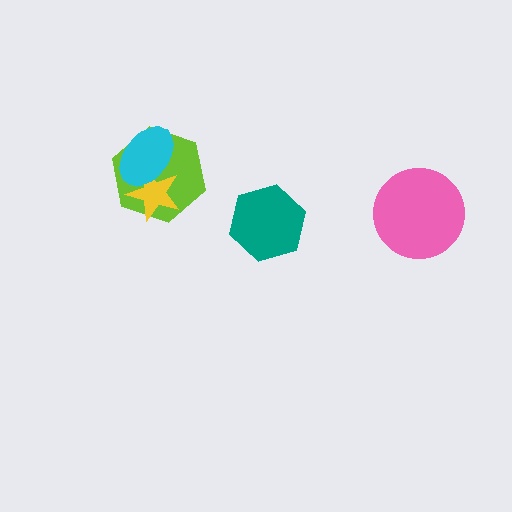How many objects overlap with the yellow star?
2 objects overlap with the yellow star.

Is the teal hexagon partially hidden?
No, no other shape covers it.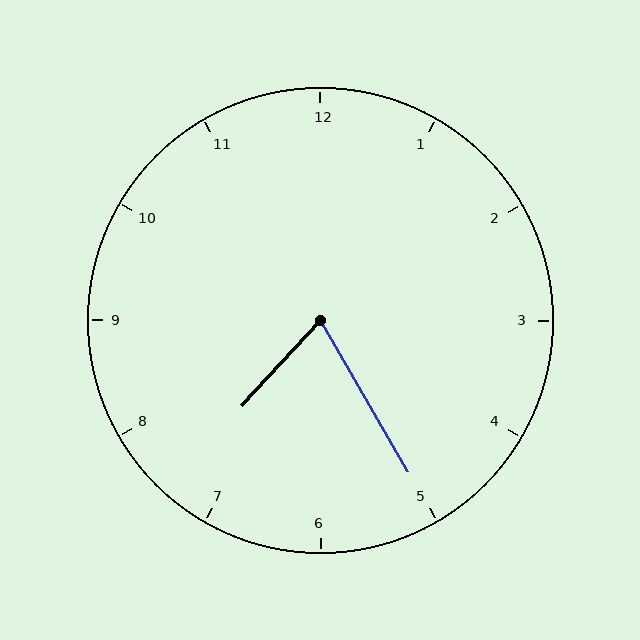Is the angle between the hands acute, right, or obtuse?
It is acute.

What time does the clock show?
7:25.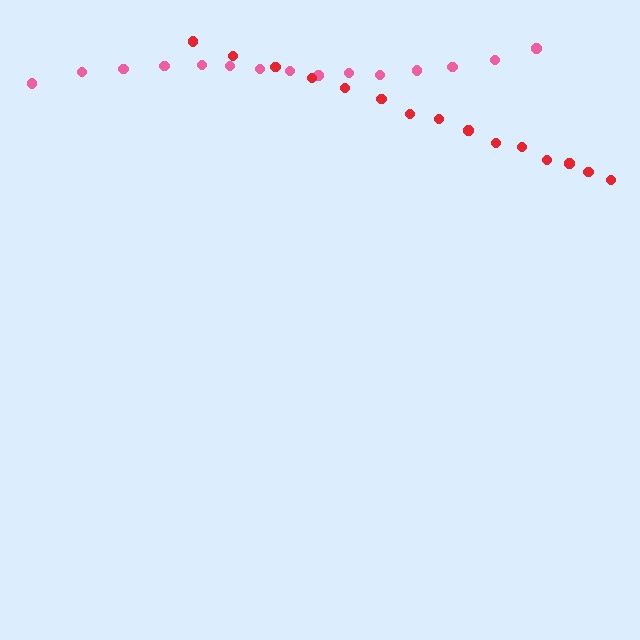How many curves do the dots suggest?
There are 2 distinct paths.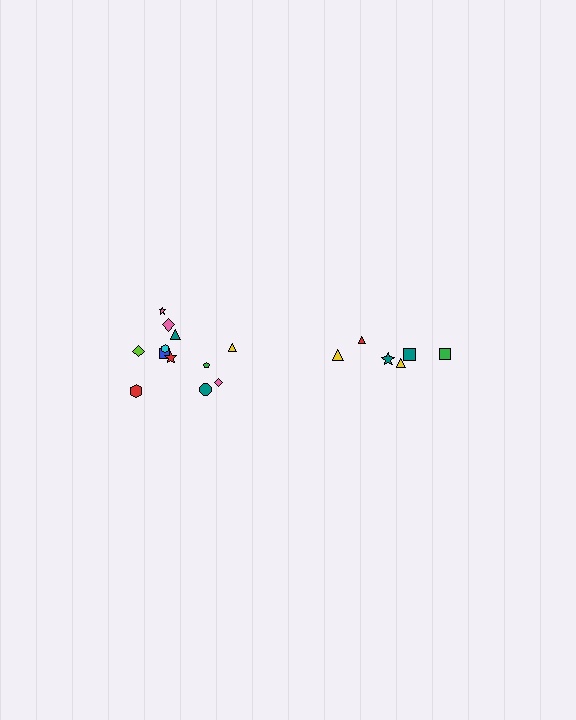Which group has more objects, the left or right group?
The left group.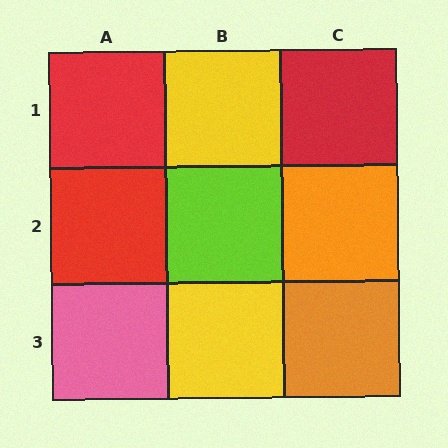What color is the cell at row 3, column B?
Yellow.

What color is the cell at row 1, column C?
Red.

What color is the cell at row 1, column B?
Yellow.